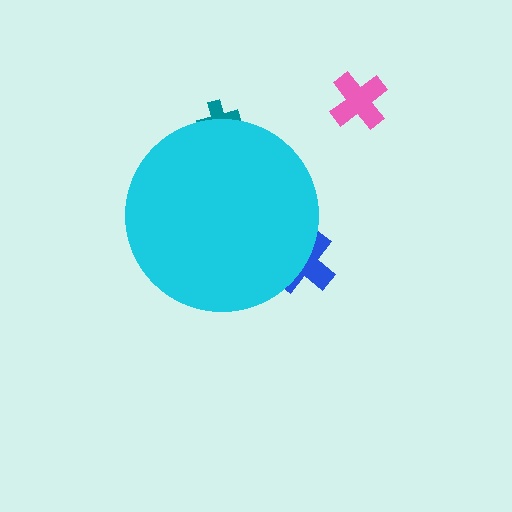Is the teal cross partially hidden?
Yes, the teal cross is partially hidden behind the cyan circle.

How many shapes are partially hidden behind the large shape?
2 shapes are partially hidden.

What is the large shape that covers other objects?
A cyan circle.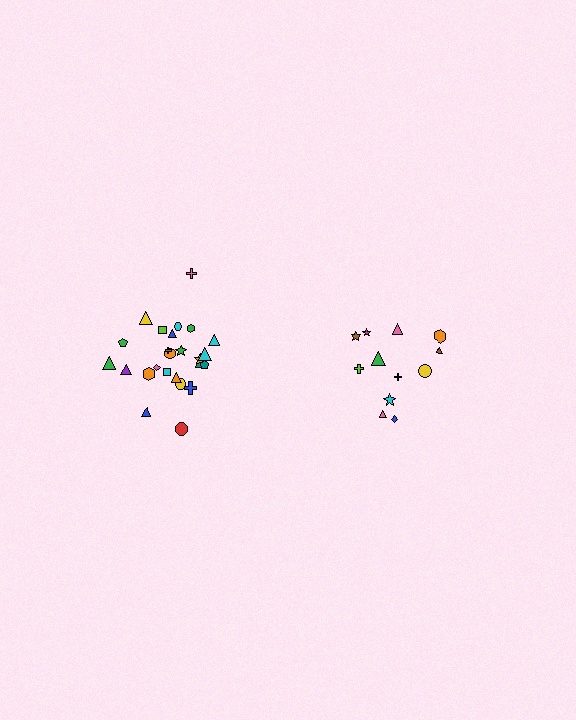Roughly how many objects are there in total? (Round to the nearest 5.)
Roughly 35 objects in total.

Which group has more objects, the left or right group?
The left group.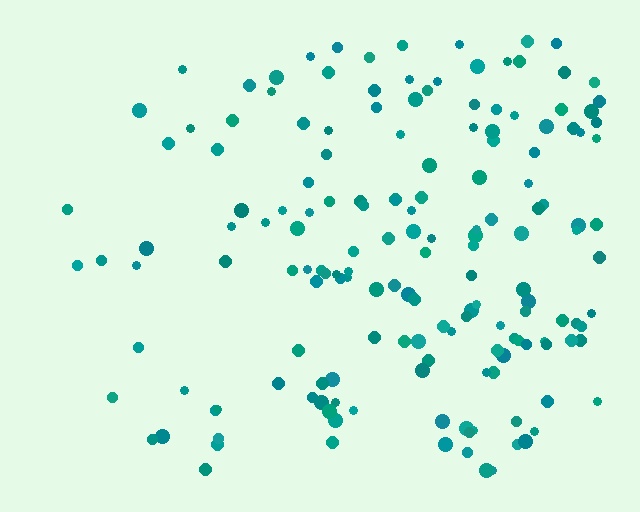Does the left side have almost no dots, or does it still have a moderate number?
Still a moderate number, just noticeably fewer than the right.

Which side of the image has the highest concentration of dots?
The right.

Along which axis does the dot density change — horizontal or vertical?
Horizontal.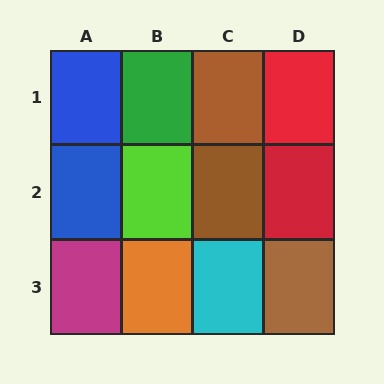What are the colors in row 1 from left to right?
Blue, green, brown, red.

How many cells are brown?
3 cells are brown.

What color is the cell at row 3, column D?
Brown.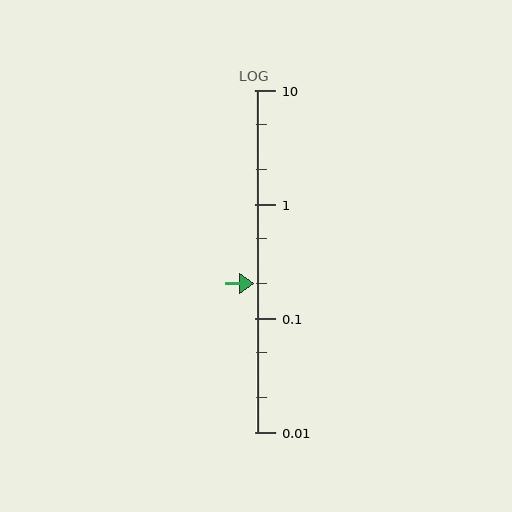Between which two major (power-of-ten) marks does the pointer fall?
The pointer is between 0.1 and 1.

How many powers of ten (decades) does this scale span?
The scale spans 3 decades, from 0.01 to 10.